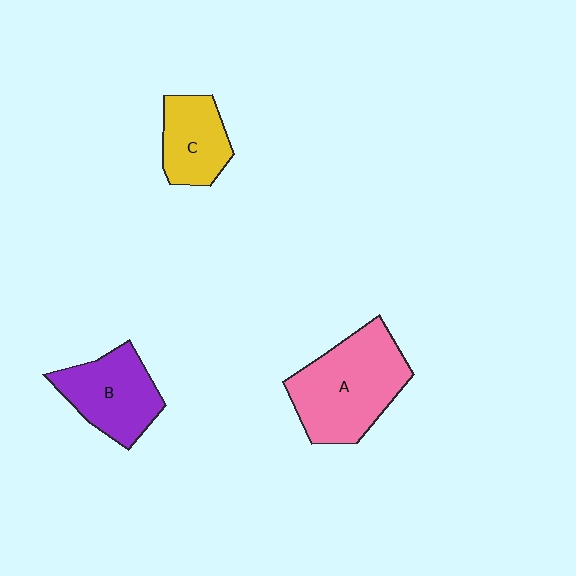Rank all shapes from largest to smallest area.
From largest to smallest: A (pink), B (purple), C (yellow).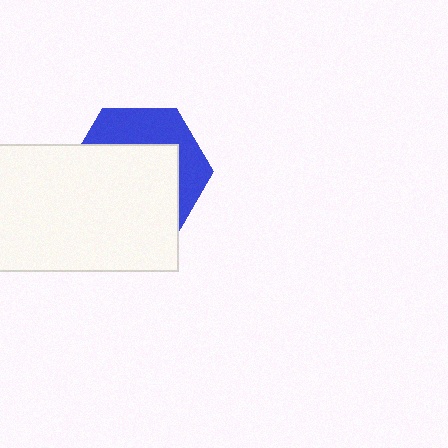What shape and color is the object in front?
The object in front is a white rectangle.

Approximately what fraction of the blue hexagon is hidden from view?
Roughly 64% of the blue hexagon is hidden behind the white rectangle.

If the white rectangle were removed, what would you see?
You would see the complete blue hexagon.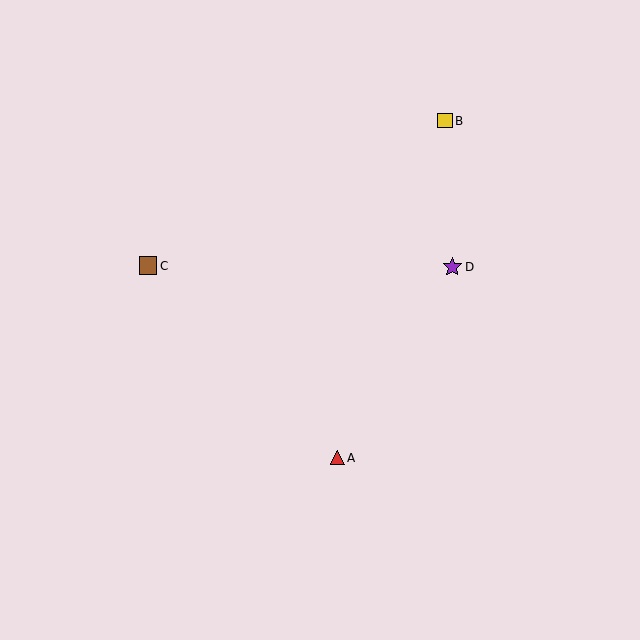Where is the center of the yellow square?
The center of the yellow square is at (445, 121).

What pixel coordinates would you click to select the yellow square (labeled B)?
Click at (445, 121) to select the yellow square B.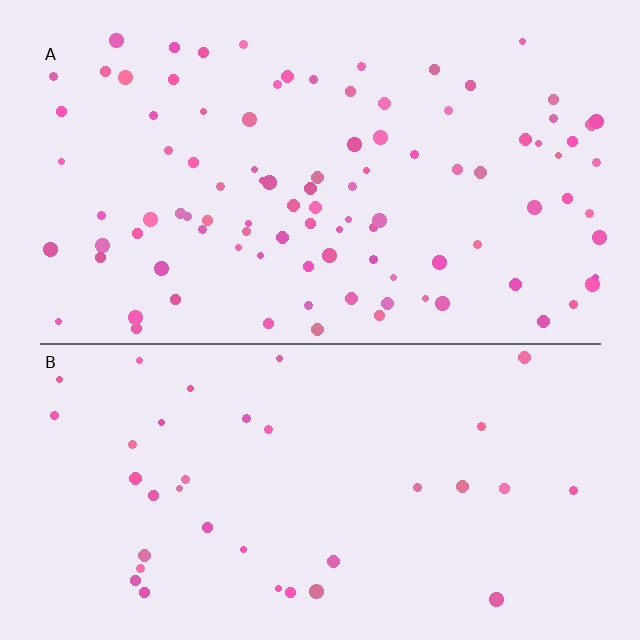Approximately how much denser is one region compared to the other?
Approximately 2.8× — region A over region B.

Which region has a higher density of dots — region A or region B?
A (the top).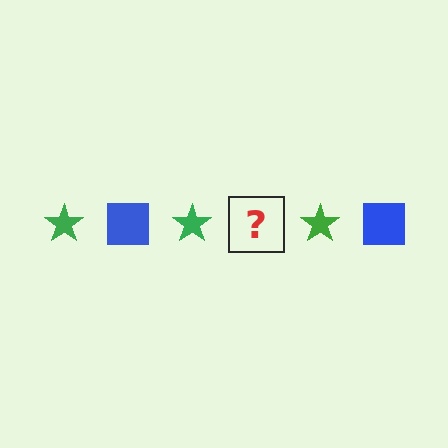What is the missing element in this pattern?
The missing element is a blue square.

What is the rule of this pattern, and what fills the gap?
The rule is that the pattern alternates between green star and blue square. The gap should be filled with a blue square.